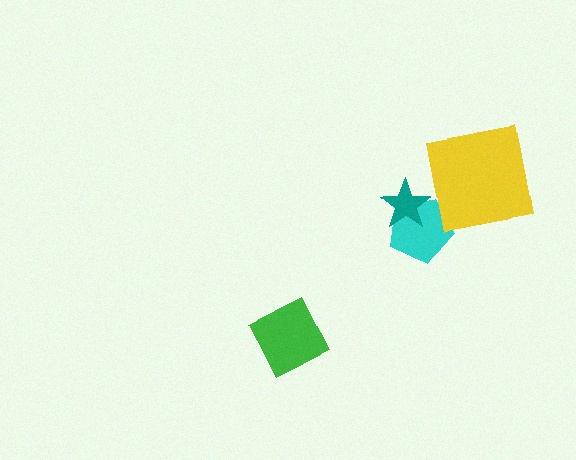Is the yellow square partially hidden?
No, no other shape covers it.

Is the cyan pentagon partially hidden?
Yes, it is partially covered by another shape.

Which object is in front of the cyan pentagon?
The teal star is in front of the cyan pentagon.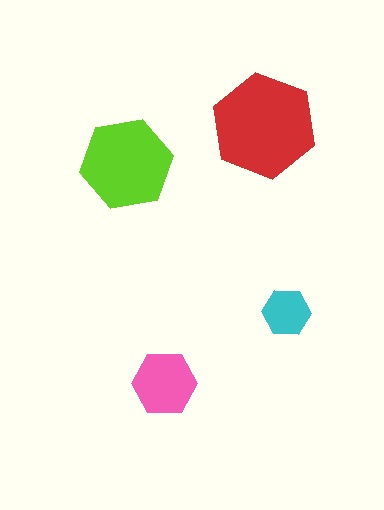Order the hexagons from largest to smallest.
the red one, the lime one, the pink one, the cyan one.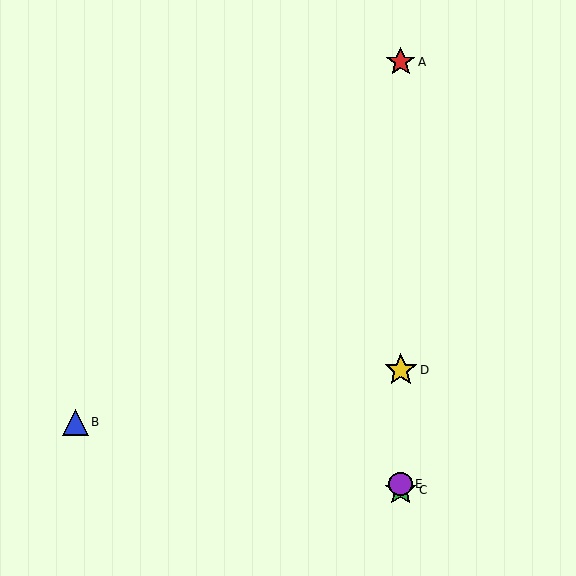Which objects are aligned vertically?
Objects A, C, D, E are aligned vertically.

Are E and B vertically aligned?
No, E is at x≈401 and B is at x≈75.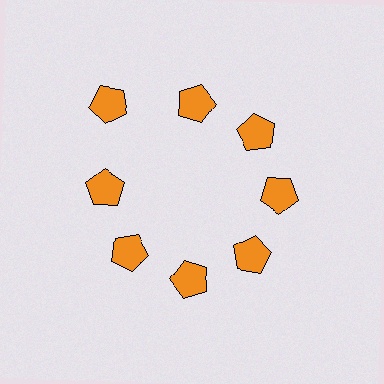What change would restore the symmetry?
The symmetry would be restored by moving it inward, back onto the ring so that all 8 pentagons sit at equal angles and equal distance from the center.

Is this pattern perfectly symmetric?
No. The 8 orange pentagons are arranged in a ring, but one element near the 10 o'clock position is pushed outward from the center, breaking the 8-fold rotational symmetry.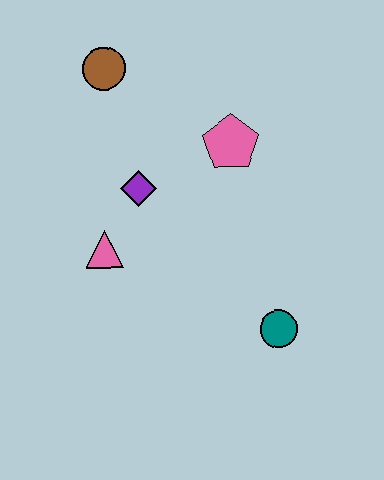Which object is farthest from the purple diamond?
The teal circle is farthest from the purple diamond.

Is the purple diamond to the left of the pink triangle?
No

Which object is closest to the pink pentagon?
The purple diamond is closest to the pink pentagon.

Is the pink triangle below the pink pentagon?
Yes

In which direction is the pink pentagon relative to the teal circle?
The pink pentagon is above the teal circle.